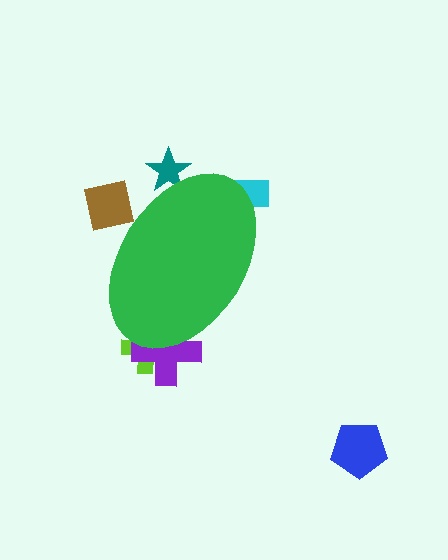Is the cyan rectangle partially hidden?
Yes, the cyan rectangle is partially hidden behind the green ellipse.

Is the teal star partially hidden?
Yes, the teal star is partially hidden behind the green ellipse.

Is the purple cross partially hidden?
Yes, the purple cross is partially hidden behind the green ellipse.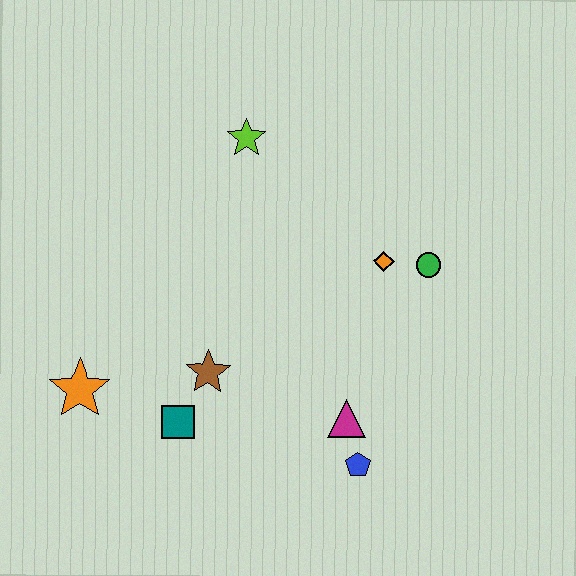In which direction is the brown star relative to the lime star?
The brown star is below the lime star.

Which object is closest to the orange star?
The teal square is closest to the orange star.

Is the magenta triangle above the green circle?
No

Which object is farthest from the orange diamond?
The orange star is farthest from the orange diamond.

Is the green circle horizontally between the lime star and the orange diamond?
No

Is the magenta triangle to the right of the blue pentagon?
No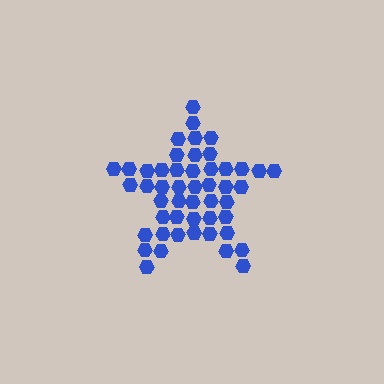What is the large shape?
The large shape is a star.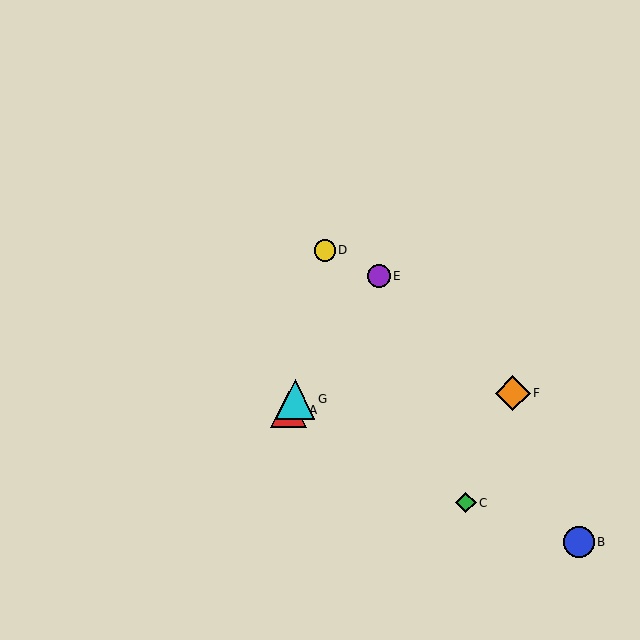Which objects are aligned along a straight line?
Objects A, E, G are aligned along a straight line.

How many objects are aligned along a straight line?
3 objects (A, E, G) are aligned along a straight line.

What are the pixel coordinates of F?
Object F is at (513, 393).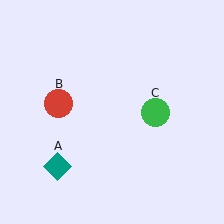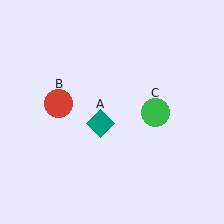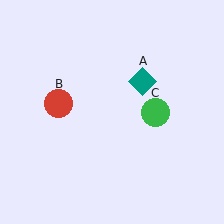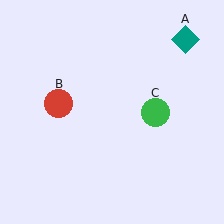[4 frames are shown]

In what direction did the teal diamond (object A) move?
The teal diamond (object A) moved up and to the right.